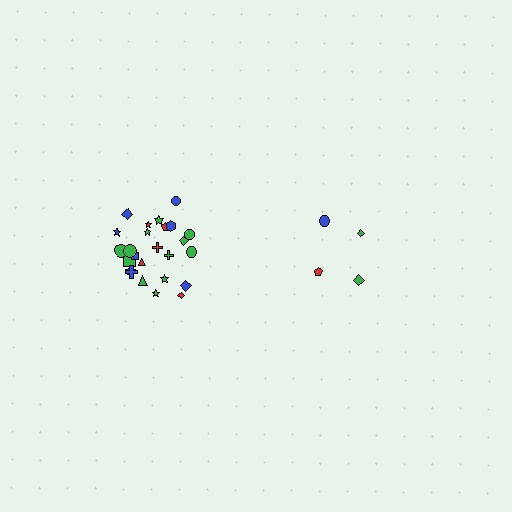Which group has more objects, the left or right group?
The left group.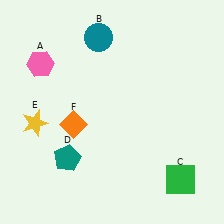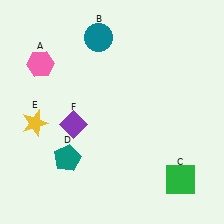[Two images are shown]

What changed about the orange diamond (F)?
In Image 1, F is orange. In Image 2, it changed to purple.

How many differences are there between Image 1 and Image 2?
There is 1 difference between the two images.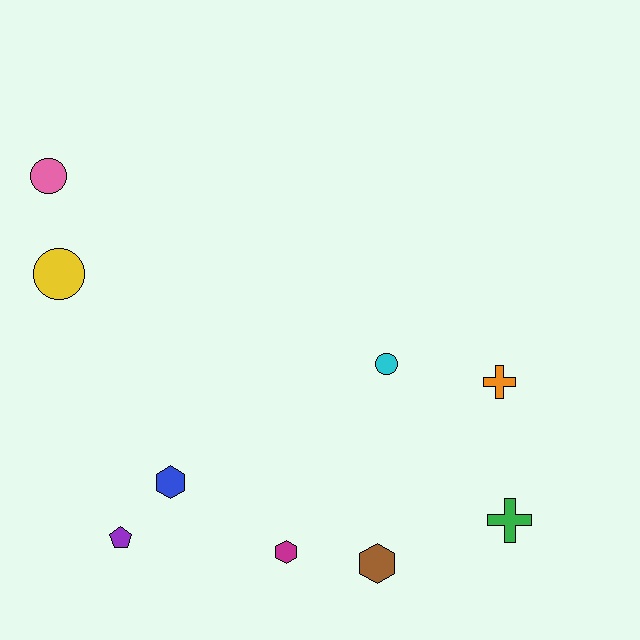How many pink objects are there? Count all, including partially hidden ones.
There is 1 pink object.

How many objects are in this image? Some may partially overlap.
There are 9 objects.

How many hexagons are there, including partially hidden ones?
There are 3 hexagons.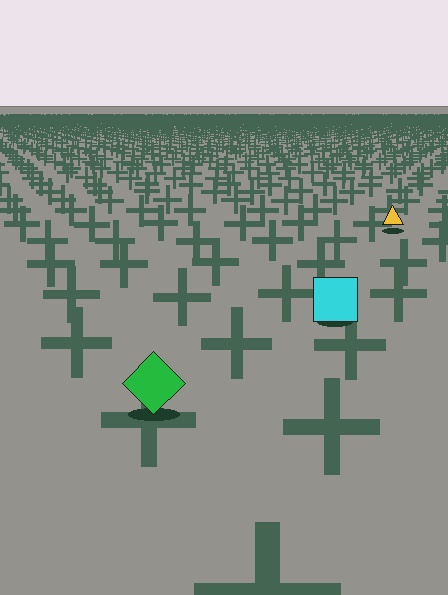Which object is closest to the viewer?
The green diamond is closest. The texture marks near it are larger and more spread out.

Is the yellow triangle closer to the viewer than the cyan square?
No. The cyan square is closer — you can tell from the texture gradient: the ground texture is coarser near it.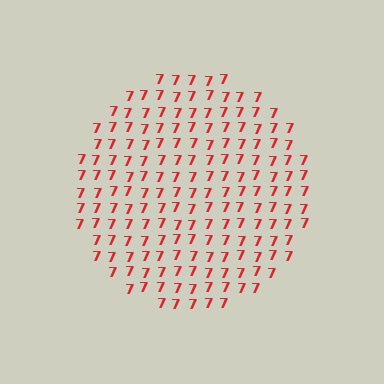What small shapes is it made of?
It is made of small digit 7's.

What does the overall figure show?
The overall figure shows a circle.